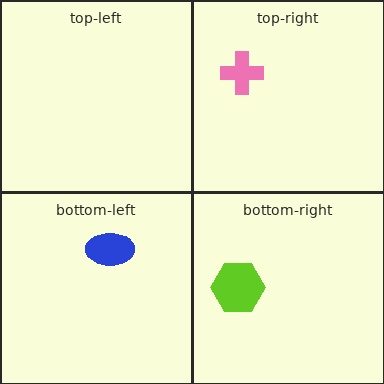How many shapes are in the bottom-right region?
1.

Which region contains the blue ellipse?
The bottom-left region.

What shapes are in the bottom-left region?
The blue ellipse.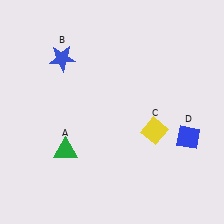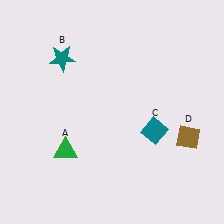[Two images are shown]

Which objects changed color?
B changed from blue to teal. C changed from yellow to teal. D changed from blue to brown.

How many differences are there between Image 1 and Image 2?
There are 3 differences between the two images.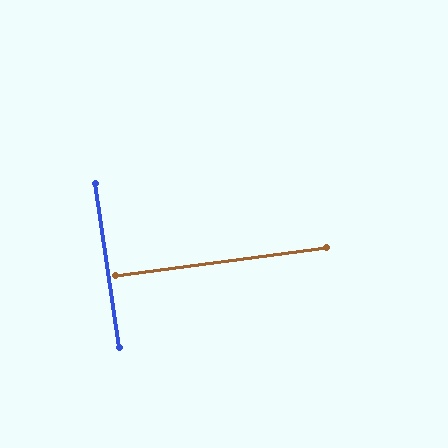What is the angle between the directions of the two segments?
Approximately 89 degrees.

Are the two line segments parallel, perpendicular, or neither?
Perpendicular — they meet at approximately 89°.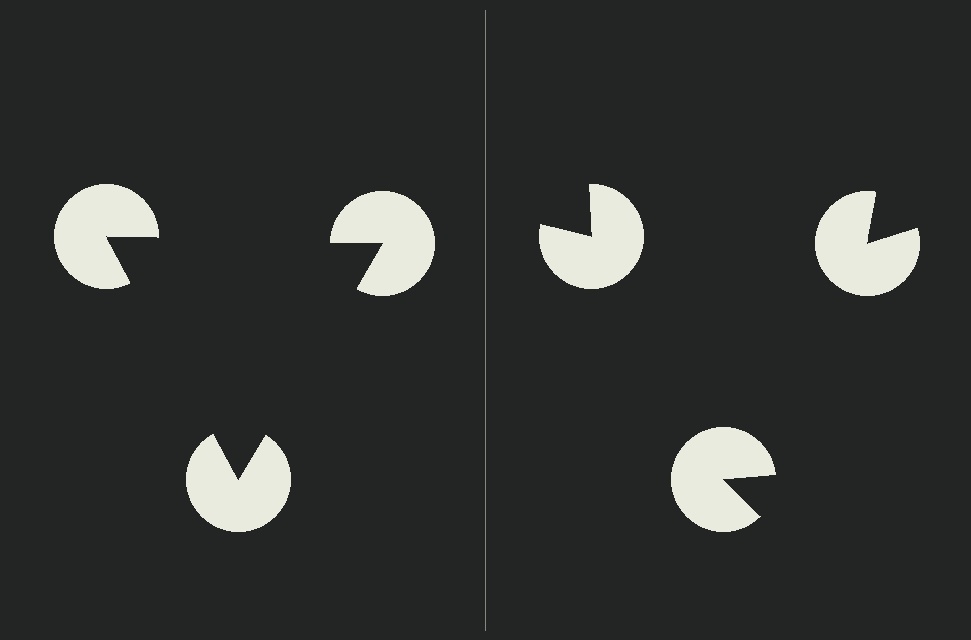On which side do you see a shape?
An illusory triangle appears on the left side. On the right side the wedge cuts are rotated, so no coherent shape forms.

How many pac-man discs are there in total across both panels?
6 — 3 on each side.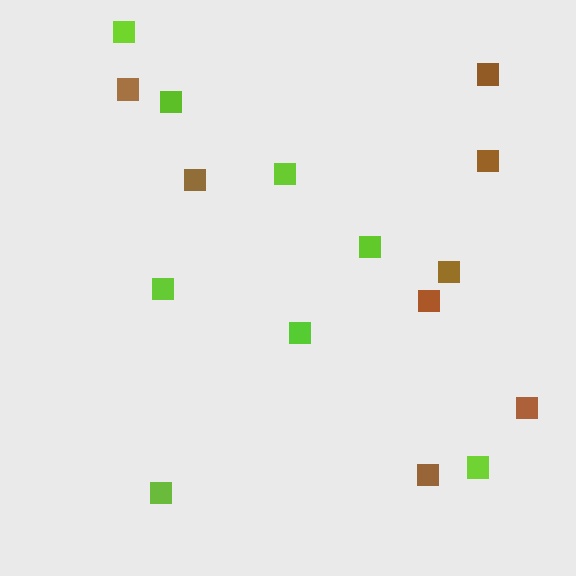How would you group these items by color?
There are 2 groups: one group of brown squares (8) and one group of lime squares (8).